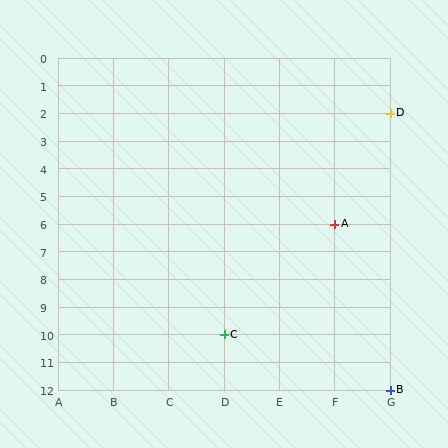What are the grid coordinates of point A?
Point A is at grid coordinates (F, 6).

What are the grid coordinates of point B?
Point B is at grid coordinates (G, 12).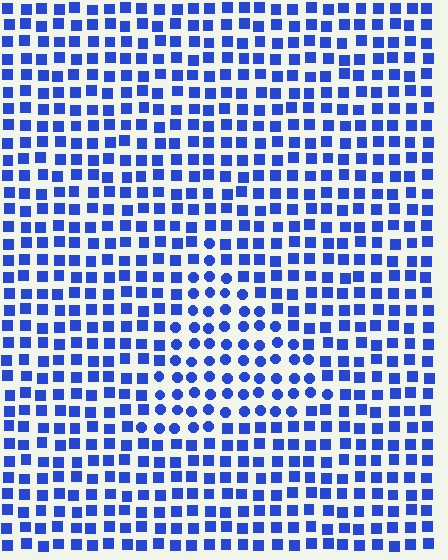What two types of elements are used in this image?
The image uses circles inside the triangle region and squares outside it.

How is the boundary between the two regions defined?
The boundary is defined by a change in element shape: circles inside vs. squares outside. All elements share the same color and spacing.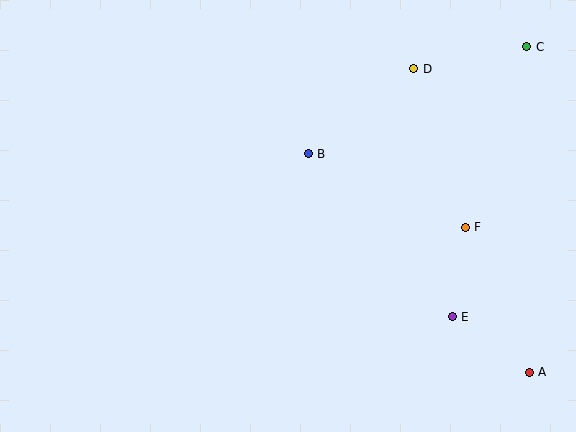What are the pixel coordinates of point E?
Point E is at (452, 317).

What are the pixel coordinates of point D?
Point D is at (414, 69).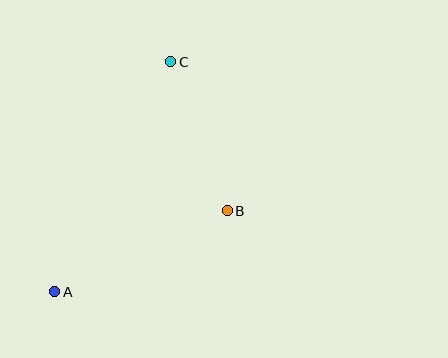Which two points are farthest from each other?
Points A and C are farthest from each other.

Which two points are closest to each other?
Points B and C are closest to each other.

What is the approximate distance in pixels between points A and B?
The distance between A and B is approximately 190 pixels.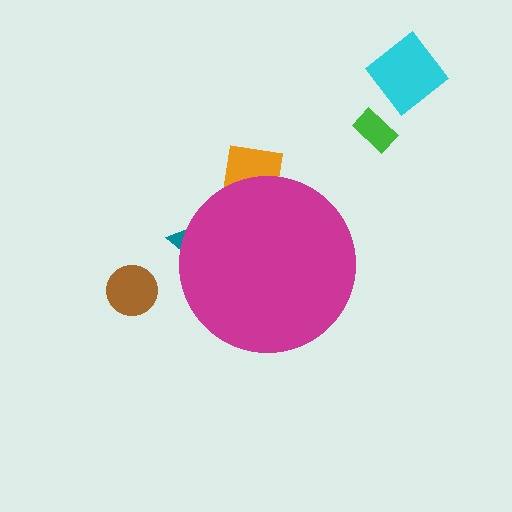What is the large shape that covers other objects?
A magenta circle.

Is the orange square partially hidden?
Yes, the orange square is partially hidden behind the magenta circle.